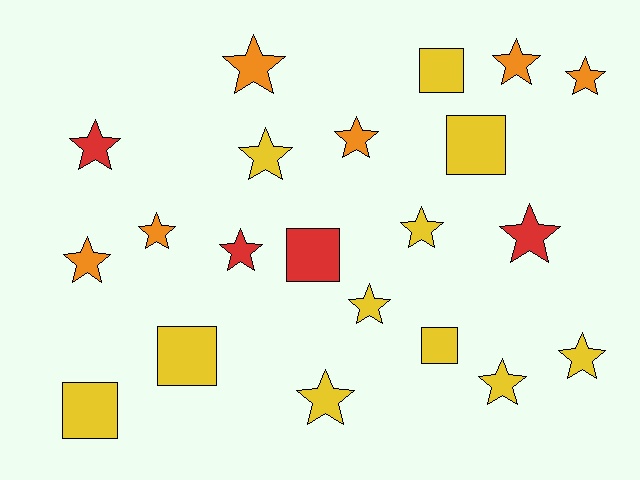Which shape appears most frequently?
Star, with 15 objects.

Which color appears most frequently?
Yellow, with 11 objects.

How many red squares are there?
There is 1 red square.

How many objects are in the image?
There are 21 objects.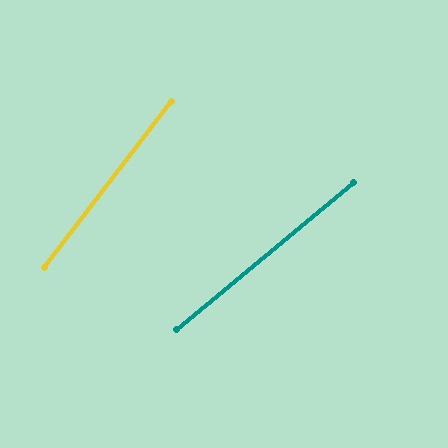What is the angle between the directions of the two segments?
Approximately 13 degrees.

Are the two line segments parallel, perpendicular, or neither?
Neither parallel nor perpendicular — they differ by about 13°.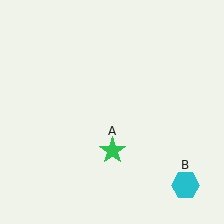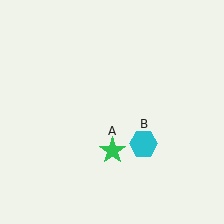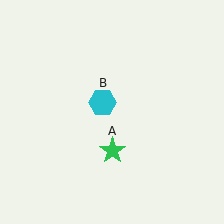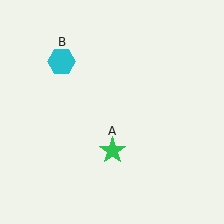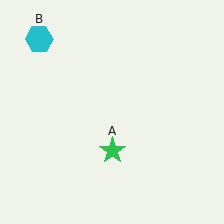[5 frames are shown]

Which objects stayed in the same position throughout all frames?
Green star (object A) remained stationary.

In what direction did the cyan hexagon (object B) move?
The cyan hexagon (object B) moved up and to the left.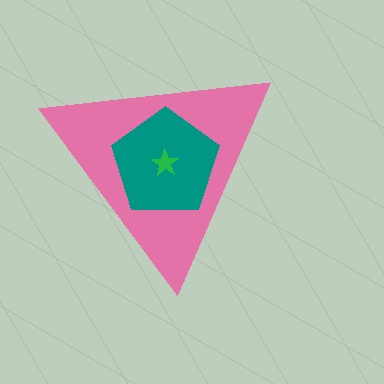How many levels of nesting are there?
3.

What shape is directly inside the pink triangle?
The teal pentagon.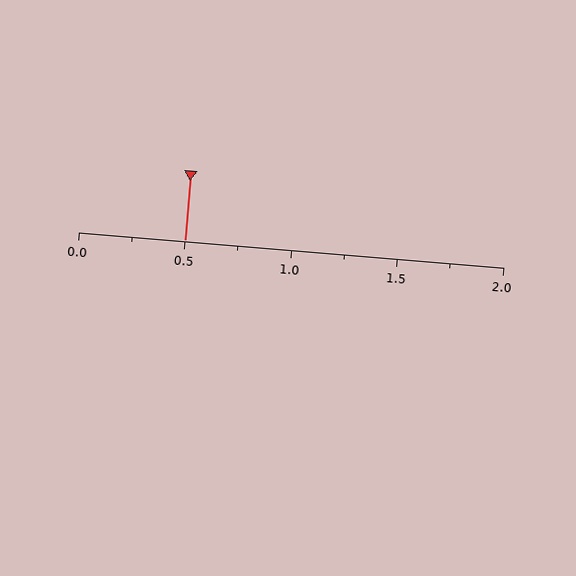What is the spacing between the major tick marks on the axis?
The major ticks are spaced 0.5 apart.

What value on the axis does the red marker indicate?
The marker indicates approximately 0.5.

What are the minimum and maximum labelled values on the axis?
The axis runs from 0.0 to 2.0.